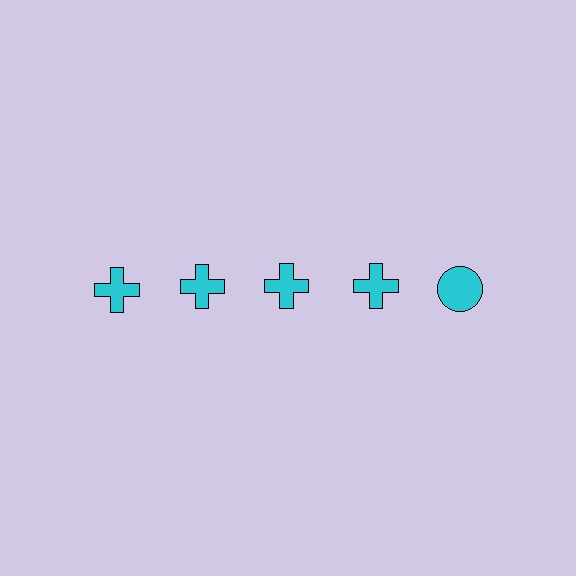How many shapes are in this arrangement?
There are 5 shapes arranged in a grid pattern.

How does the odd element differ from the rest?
It has a different shape: circle instead of cross.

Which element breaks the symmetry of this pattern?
The cyan circle in the top row, rightmost column breaks the symmetry. All other shapes are cyan crosses.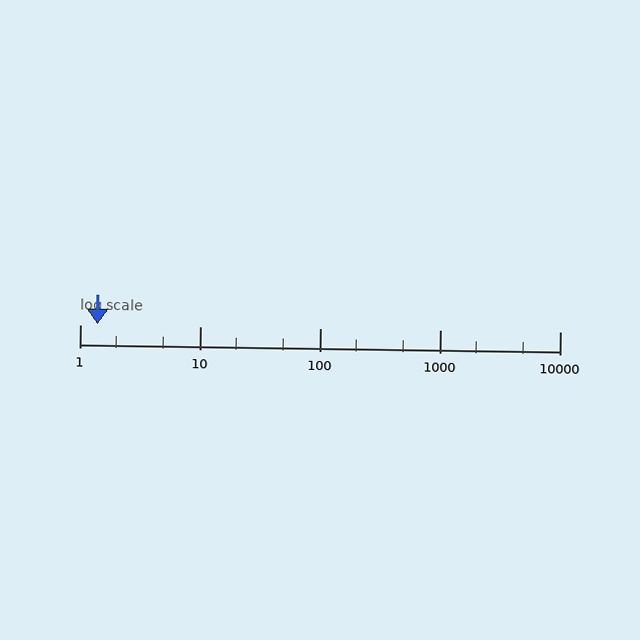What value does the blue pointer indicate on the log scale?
The pointer indicates approximately 1.4.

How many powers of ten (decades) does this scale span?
The scale spans 4 decades, from 1 to 10000.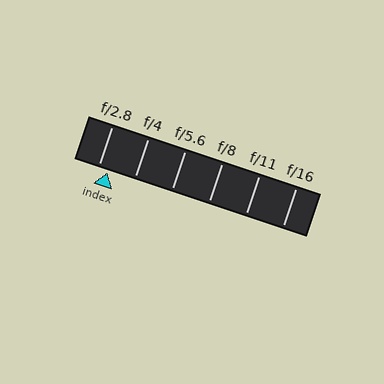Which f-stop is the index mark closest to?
The index mark is closest to f/2.8.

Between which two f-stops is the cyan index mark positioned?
The index mark is between f/2.8 and f/4.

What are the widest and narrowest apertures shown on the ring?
The widest aperture shown is f/2.8 and the narrowest is f/16.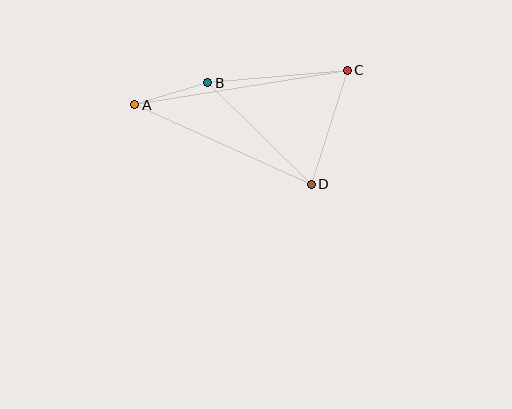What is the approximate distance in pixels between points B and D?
The distance between B and D is approximately 145 pixels.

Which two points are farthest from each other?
Points A and C are farthest from each other.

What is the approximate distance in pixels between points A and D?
The distance between A and D is approximately 193 pixels.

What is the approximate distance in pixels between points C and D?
The distance between C and D is approximately 120 pixels.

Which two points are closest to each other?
Points A and B are closest to each other.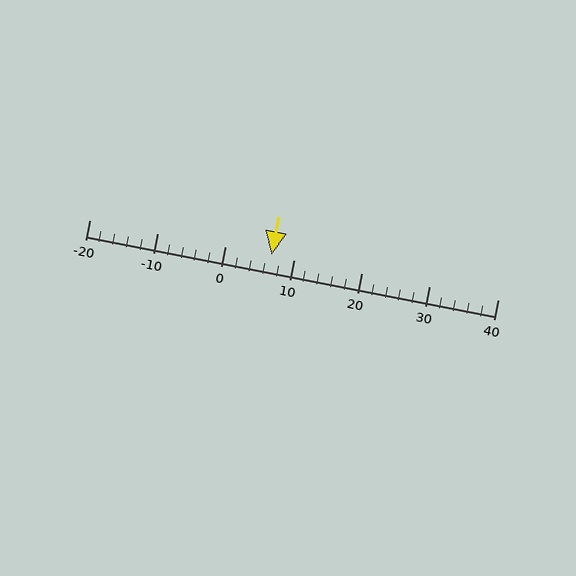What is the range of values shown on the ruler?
The ruler shows values from -20 to 40.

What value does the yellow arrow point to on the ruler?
The yellow arrow points to approximately 7.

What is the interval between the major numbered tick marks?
The major tick marks are spaced 10 units apart.